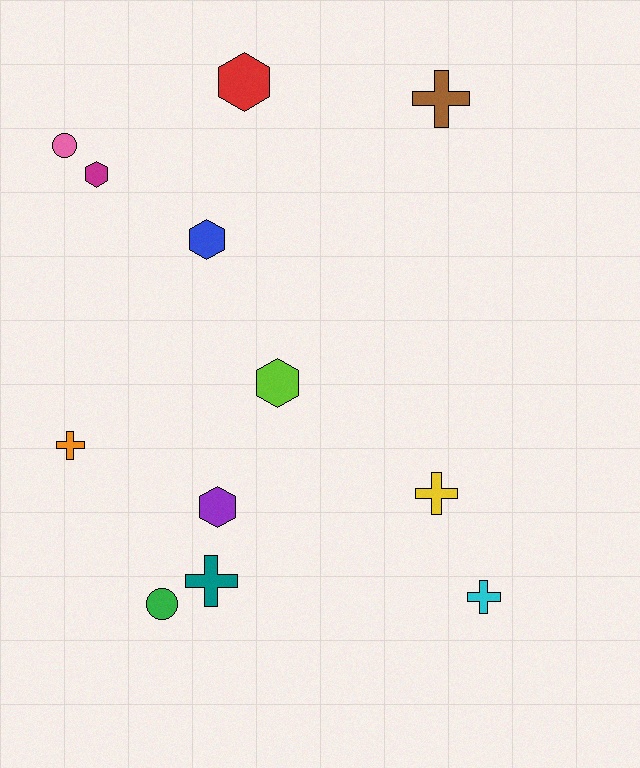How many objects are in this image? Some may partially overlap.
There are 12 objects.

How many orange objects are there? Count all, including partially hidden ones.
There is 1 orange object.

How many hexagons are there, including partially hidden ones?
There are 5 hexagons.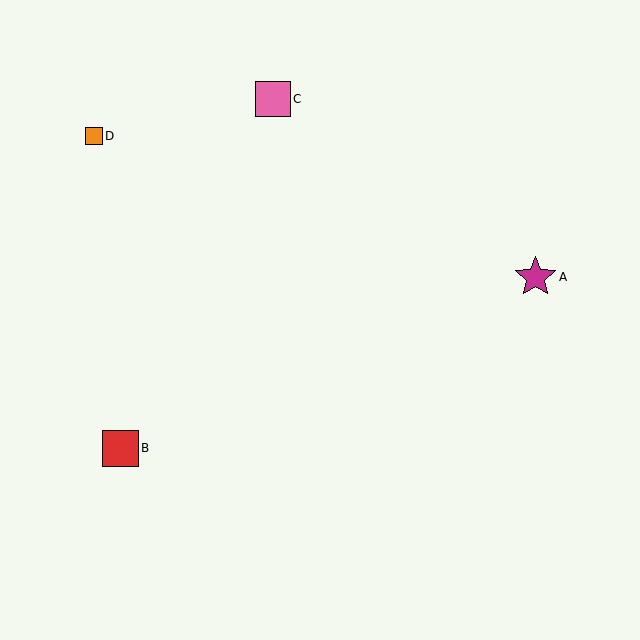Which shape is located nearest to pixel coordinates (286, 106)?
The pink square (labeled C) at (273, 99) is nearest to that location.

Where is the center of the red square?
The center of the red square is at (120, 448).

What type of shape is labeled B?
Shape B is a red square.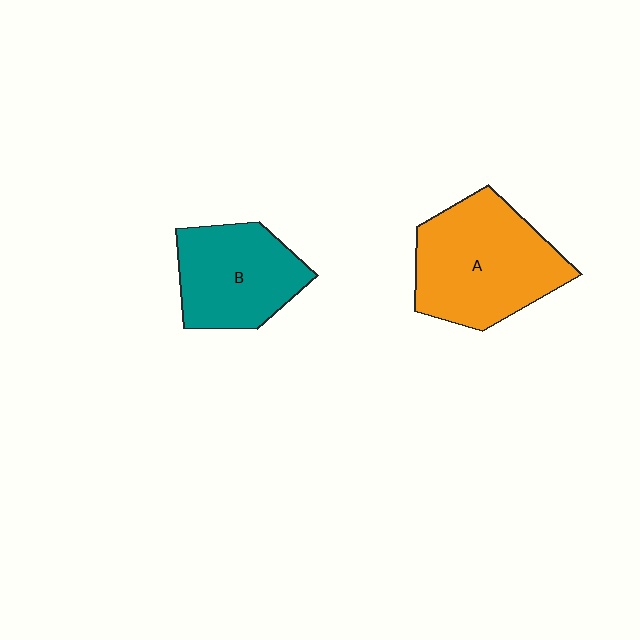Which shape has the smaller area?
Shape B (teal).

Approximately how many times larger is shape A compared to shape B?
Approximately 1.3 times.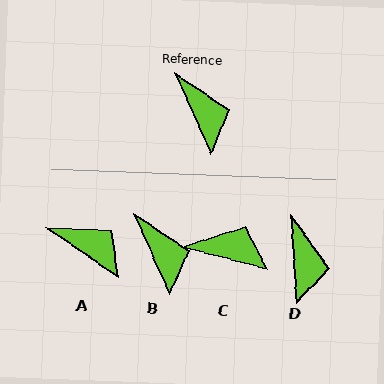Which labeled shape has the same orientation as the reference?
B.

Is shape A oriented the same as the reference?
No, it is off by about 31 degrees.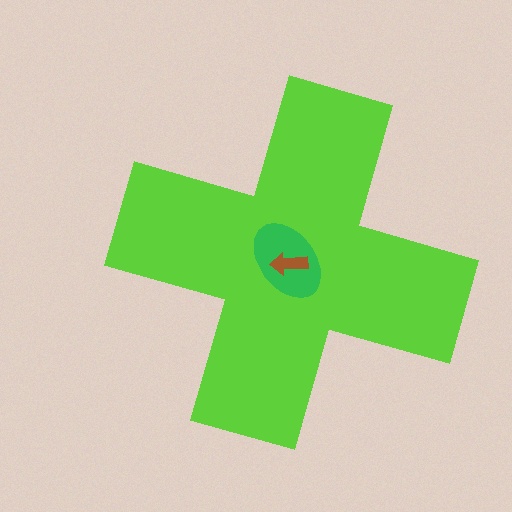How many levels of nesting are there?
3.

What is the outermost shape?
The lime cross.